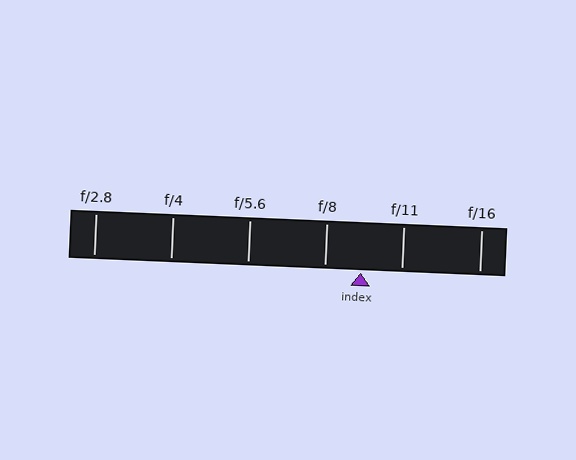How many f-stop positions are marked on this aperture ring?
There are 6 f-stop positions marked.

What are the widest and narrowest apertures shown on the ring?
The widest aperture shown is f/2.8 and the narrowest is f/16.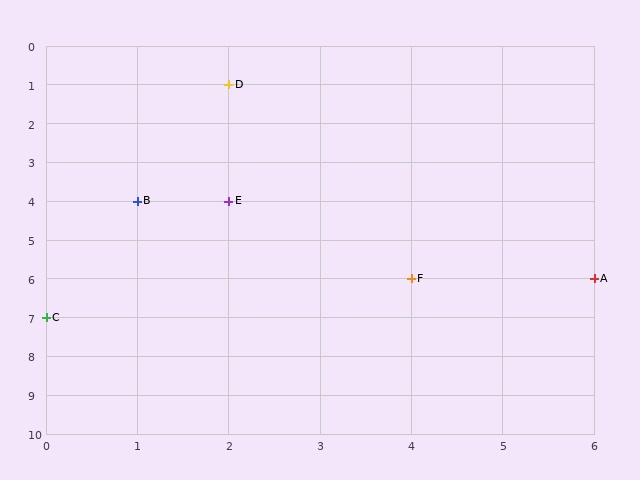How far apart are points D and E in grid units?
Points D and E are 3 rows apart.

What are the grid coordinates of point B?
Point B is at grid coordinates (1, 4).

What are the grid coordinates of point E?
Point E is at grid coordinates (2, 4).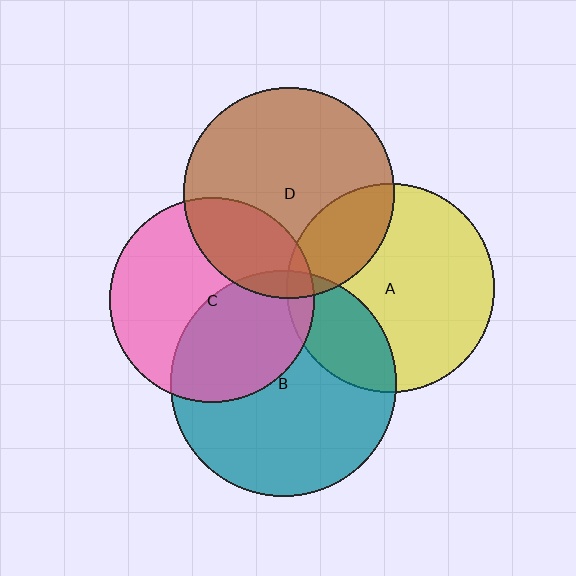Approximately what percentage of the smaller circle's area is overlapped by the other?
Approximately 25%.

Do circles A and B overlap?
Yes.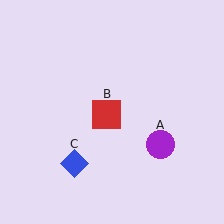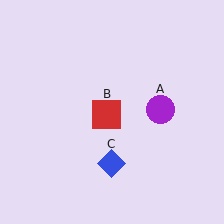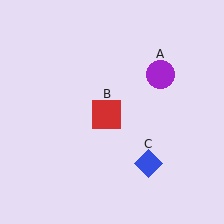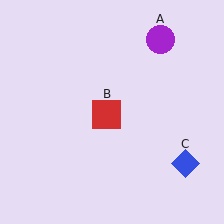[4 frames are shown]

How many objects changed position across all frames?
2 objects changed position: purple circle (object A), blue diamond (object C).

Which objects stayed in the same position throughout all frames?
Red square (object B) remained stationary.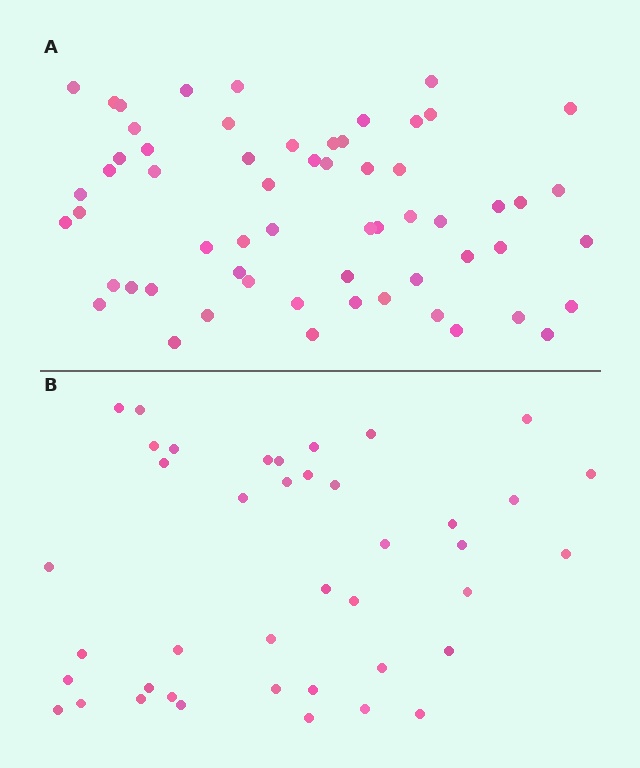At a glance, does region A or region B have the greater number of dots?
Region A (the top region) has more dots.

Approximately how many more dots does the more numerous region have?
Region A has approximately 20 more dots than region B.